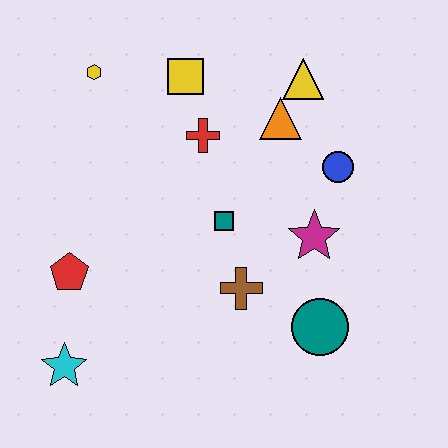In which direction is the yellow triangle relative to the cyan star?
The yellow triangle is above the cyan star.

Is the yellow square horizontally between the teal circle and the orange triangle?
No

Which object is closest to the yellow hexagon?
The yellow square is closest to the yellow hexagon.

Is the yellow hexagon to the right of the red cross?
No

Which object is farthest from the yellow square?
The cyan star is farthest from the yellow square.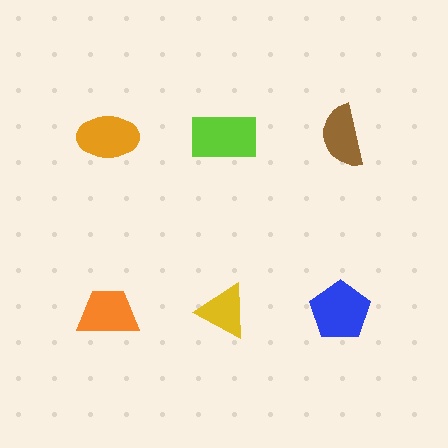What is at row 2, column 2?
A yellow triangle.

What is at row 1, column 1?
An orange ellipse.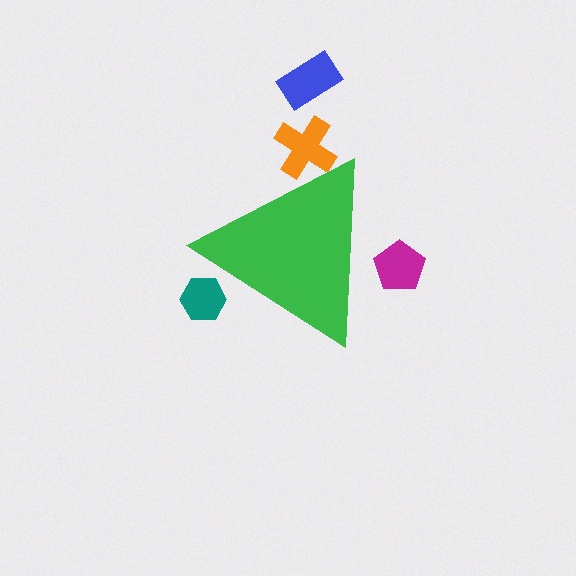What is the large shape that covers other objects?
A green triangle.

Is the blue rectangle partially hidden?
No, the blue rectangle is fully visible.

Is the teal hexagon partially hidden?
Yes, the teal hexagon is partially hidden behind the green triangle.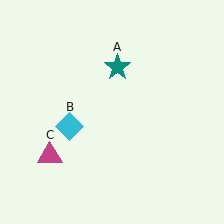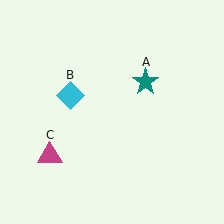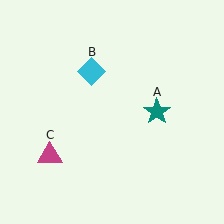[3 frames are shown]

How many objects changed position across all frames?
2 objects changed position: teal star (object A), cyan diamond (object B).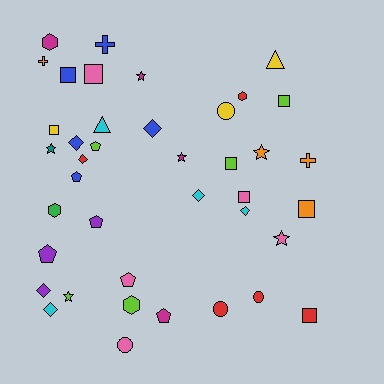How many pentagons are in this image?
There are 6 pentagons.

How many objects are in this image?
There are 40 objects.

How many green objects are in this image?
There is 1 green object.